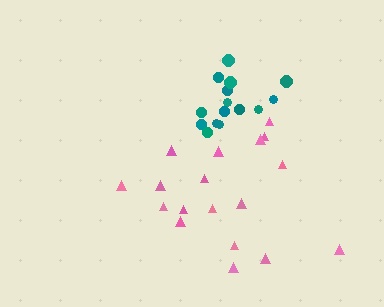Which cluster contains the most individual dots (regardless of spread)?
Pink (18).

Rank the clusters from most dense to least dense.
teal, pink.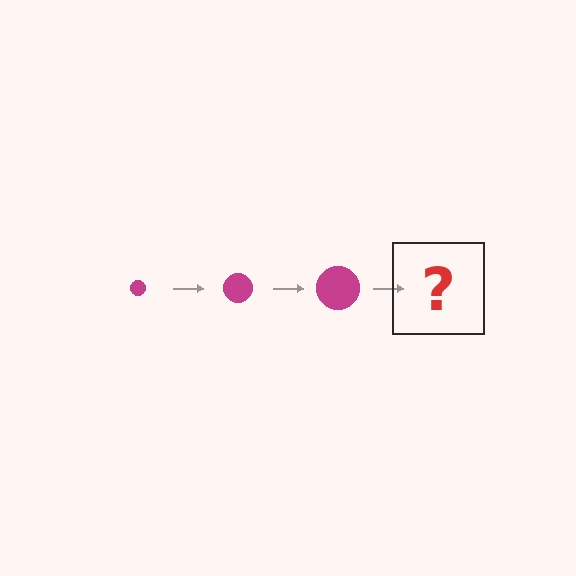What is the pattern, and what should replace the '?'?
The pattern is that the circle gets progressively larger each step. The '?' should be a magenta circle, larger than the previous one.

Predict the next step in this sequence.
The next step is a magenta circle, larger than the previous one.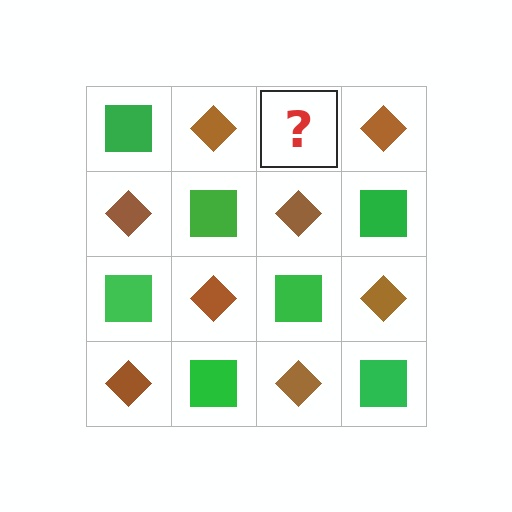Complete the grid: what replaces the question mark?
The question mark should be replaced with a green square.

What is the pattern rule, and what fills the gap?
The rule is that it alternates green square and brown diamond in a checkerboard pattern. The gap should be filled with a green square.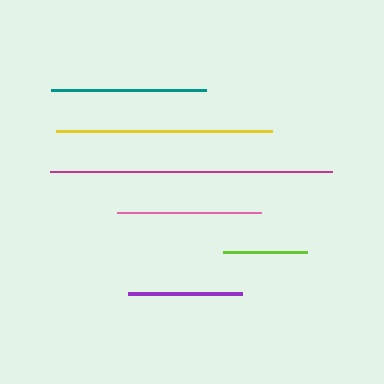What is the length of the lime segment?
The lime segment is approximately 83 pixels long.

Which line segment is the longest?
The magenta line is the longest at approximately 282 pixels.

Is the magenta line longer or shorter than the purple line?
The magenta line is longer than the purple line.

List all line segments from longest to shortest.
From longest to shortest: magenta, yellow, teal, pink, purple, lime.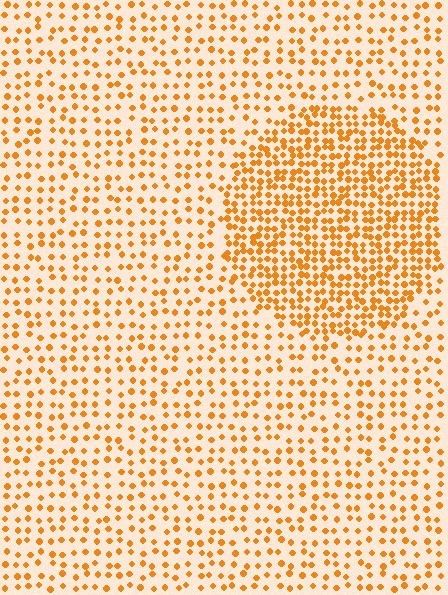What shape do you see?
I see a circle.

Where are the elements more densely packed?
The elements are more densely packed inside the circle boundary.